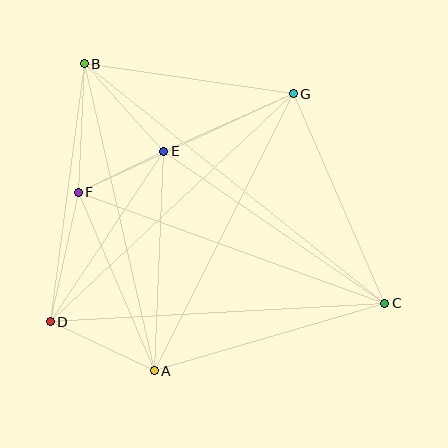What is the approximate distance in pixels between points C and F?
The distance between C and F is approximately 326 pixels.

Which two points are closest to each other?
Points E and F are closest to each other.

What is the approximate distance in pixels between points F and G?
The distance between F and G is approximately 237 pixels.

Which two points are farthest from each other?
Points B and C are farthest from each other.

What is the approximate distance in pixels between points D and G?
The distance between D and G is approximately 333 pixels.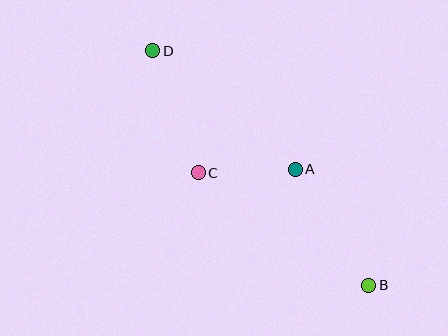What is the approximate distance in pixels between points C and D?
The distance between C and D is approximately 131 pixels.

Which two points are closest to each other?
Points A and C are closest to each other.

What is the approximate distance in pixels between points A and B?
The distance between A and B is approximately 137 pixels.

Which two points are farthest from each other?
Points B and D are farthest from each other.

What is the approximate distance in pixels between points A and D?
The distance between A and D is approximately 185 pixels.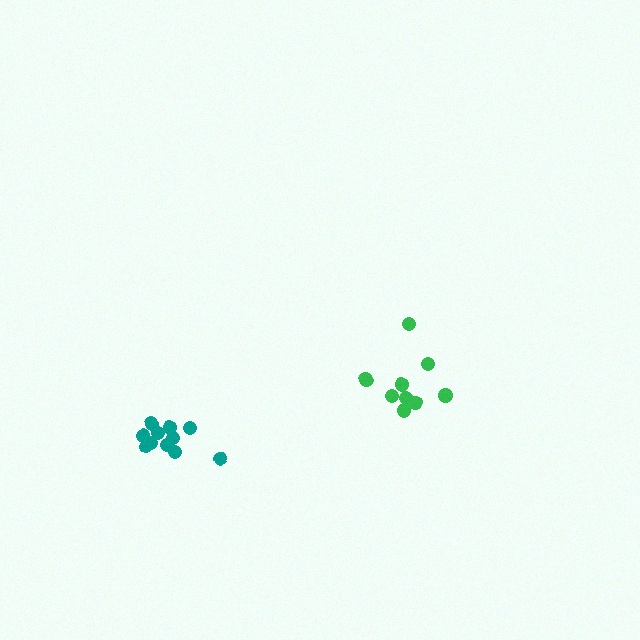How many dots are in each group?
Group 1: 10 dots, Group 2: 11 dots (21 total).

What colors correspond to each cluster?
The clusters are colored: green, teal.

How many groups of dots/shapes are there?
There are 2 groups.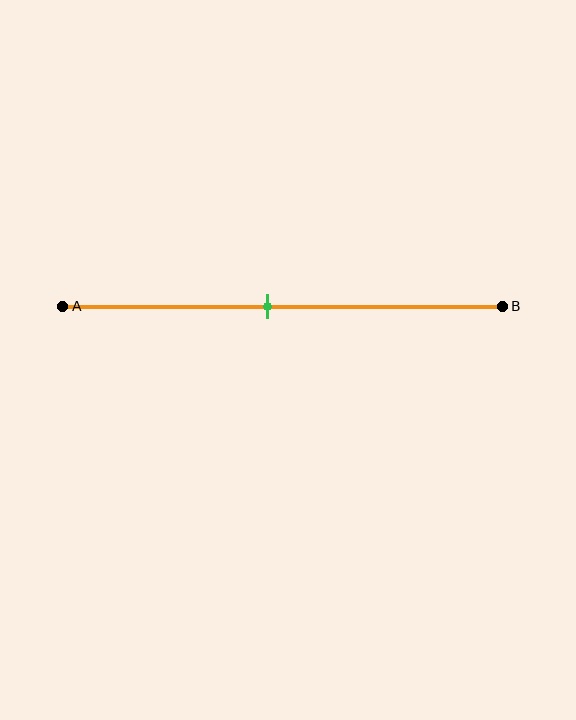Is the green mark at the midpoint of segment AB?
No, the mark is at about 45% from A, not at the 50% midpoint.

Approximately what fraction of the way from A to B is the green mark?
The green mark is approximately 45% of the way from A to B.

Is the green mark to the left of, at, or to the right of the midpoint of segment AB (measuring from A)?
The green mark is to the left of the midpoint of segment AB.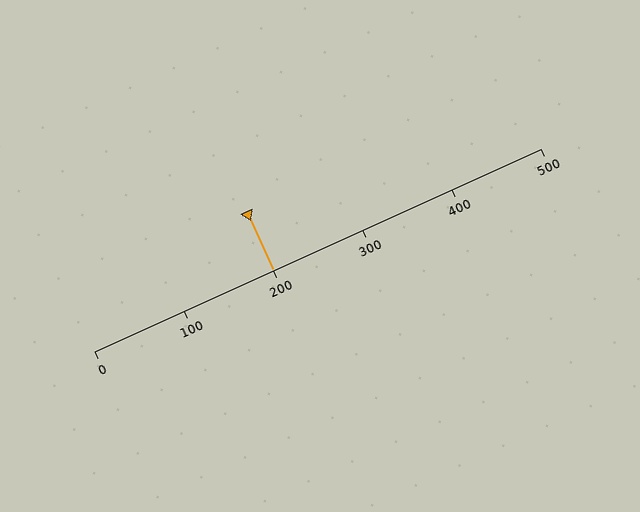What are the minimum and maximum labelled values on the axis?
The axis runs from 0 to 500.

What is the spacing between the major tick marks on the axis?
The major ticks are spaced 100 apart.